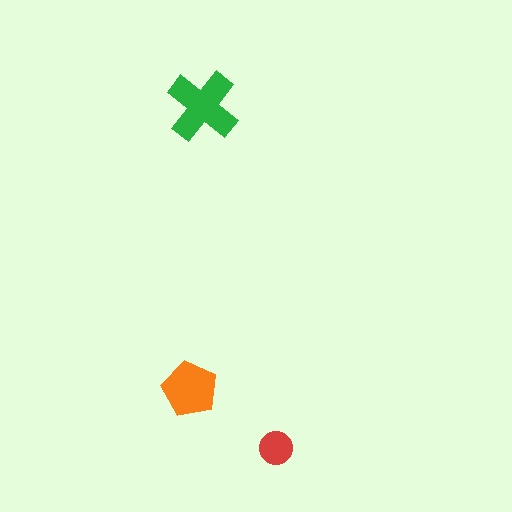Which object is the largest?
The green cross.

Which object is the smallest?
The red circle.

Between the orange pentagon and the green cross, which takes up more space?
The green cross.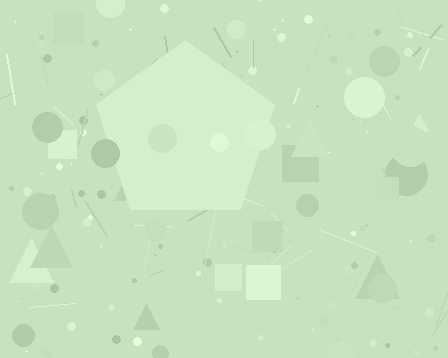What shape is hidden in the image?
A pentagon is hidden in the image.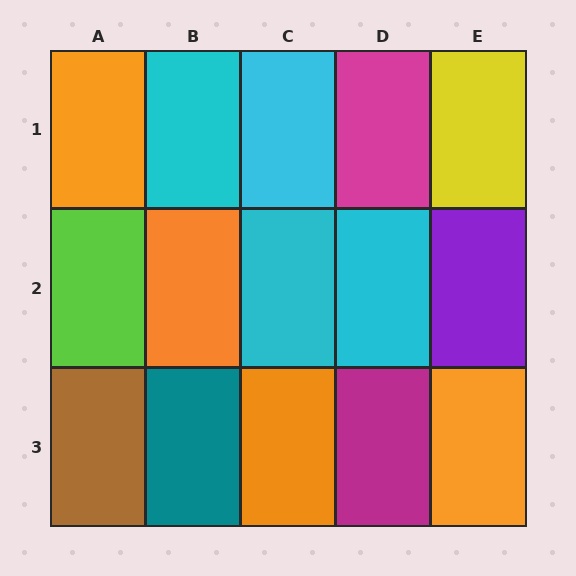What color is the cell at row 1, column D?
Magenta.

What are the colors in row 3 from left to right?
Brown, teal, orange, magenta, orange.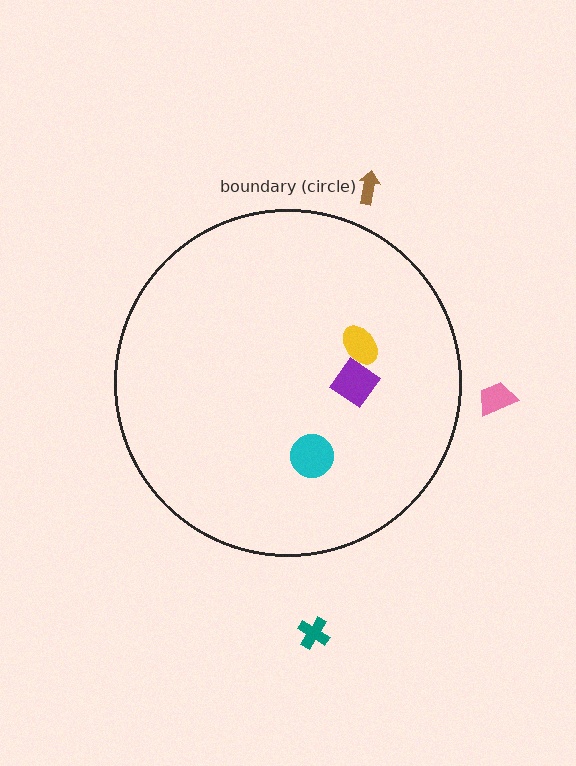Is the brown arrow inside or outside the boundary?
Outside.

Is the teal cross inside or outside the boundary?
Outside.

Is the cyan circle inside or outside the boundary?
Inside.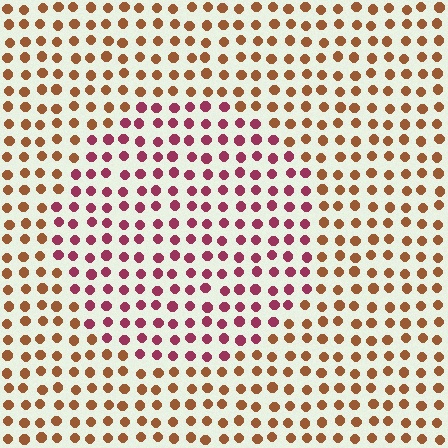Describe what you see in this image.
The image is filled with small brown elements in a uniform arrangement. A circle-shaped region is visible where the elements are tinted to a slightly different hue, forming a subtle color boundary.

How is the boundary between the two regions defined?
The boundary is defined purely by a slight shift in hue (about 47 degrees). Spacing, size, and orientation are identical on both sides.